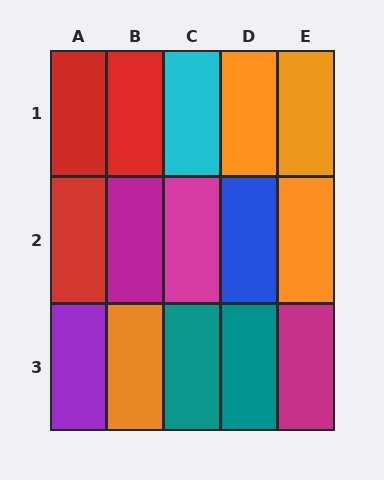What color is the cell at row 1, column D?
Orange.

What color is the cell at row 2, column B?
Magenta.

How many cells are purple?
1 cell is purple.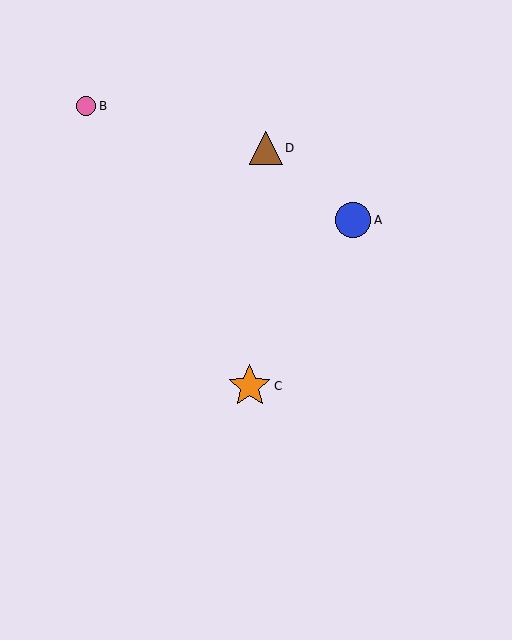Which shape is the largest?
The orange star (labeled C) is the largest.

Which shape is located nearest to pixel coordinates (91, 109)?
The pink circle (labeled B) at (86, 106) is nearest to that location.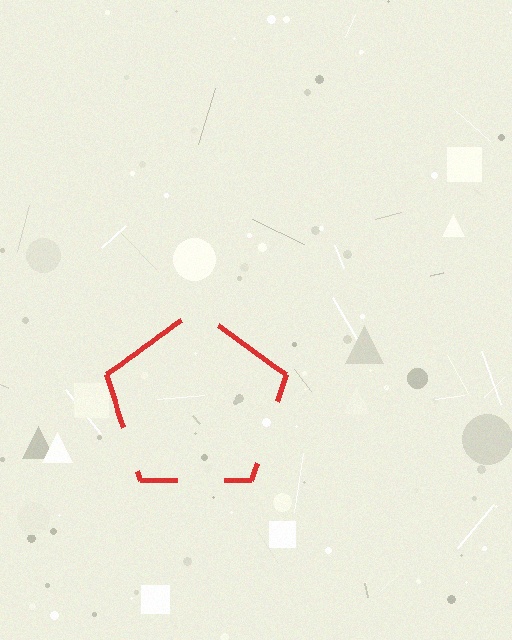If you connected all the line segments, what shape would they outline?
They would outline a pentagon.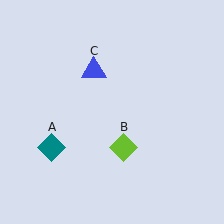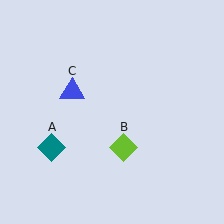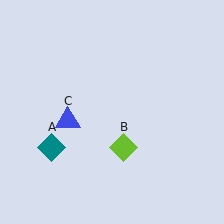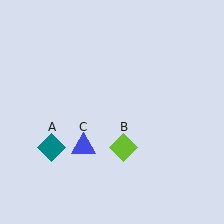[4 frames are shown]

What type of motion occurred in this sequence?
The blue triangle (object C) rotated counterclockwise around the center of the scene.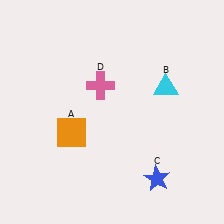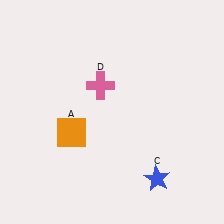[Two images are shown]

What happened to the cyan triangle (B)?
The cyan triangle (B) was removed in Image 2. It was in the top-right area of Image 1.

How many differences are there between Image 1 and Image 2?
There is 1 difference between the two images.